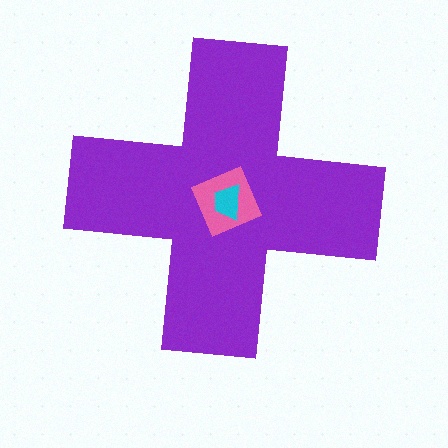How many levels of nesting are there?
3.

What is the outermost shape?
The purple cross.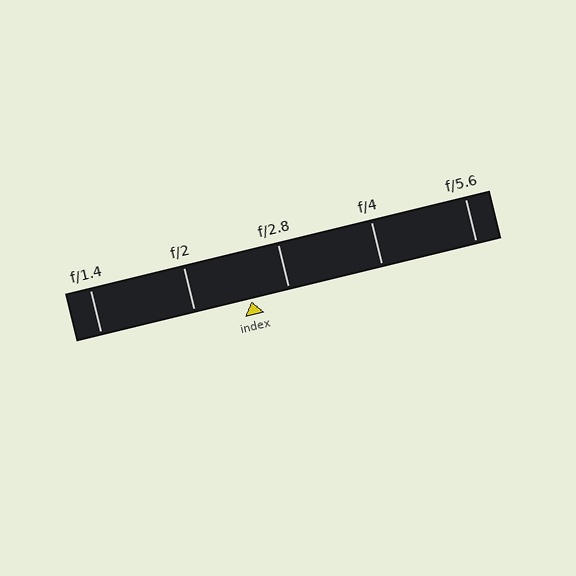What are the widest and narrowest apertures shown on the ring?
The widest aperture shown is f/1.4 and the narrowest is f/5.6.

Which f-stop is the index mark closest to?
The index mark is closest to f/2.8.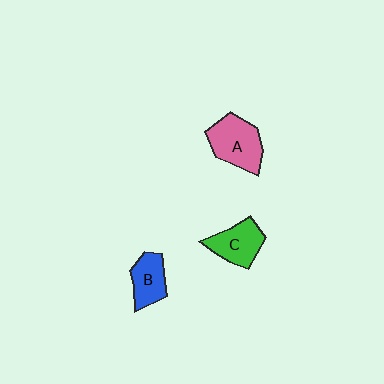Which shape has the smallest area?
Shape B (blue).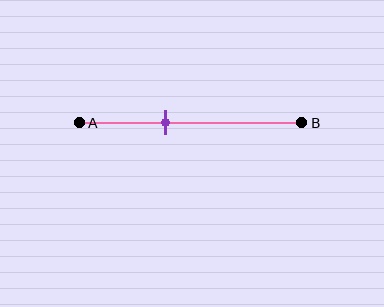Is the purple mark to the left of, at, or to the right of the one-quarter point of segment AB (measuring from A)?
The purple mark is to the right of the one-quarter point of segment AB.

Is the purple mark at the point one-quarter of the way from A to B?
No, the mark is at about 40% from A, not at the 25% one-quarter point.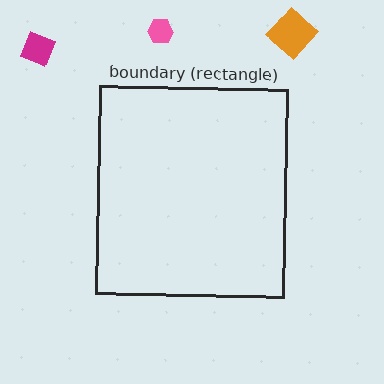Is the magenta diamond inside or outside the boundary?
Outside.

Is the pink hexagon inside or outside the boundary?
Outside.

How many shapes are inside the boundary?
0 inside, 3 outside.